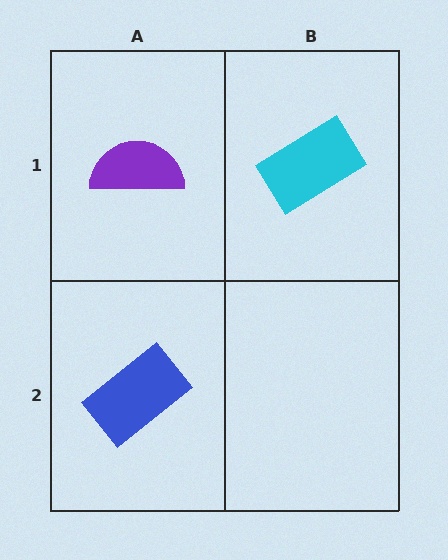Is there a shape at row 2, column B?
No, that cell is empty.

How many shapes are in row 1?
2 shapes.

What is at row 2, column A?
A blue rectangle.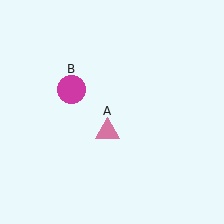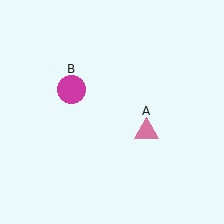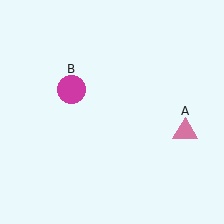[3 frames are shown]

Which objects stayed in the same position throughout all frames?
Magenta circle (object B) remained stationary.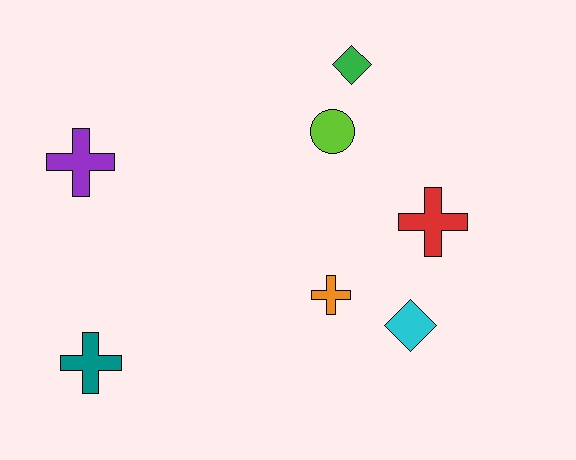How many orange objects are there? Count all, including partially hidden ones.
There is 1 orange object.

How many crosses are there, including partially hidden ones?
There are 4 crosses.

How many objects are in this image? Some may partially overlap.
There are 7 objects.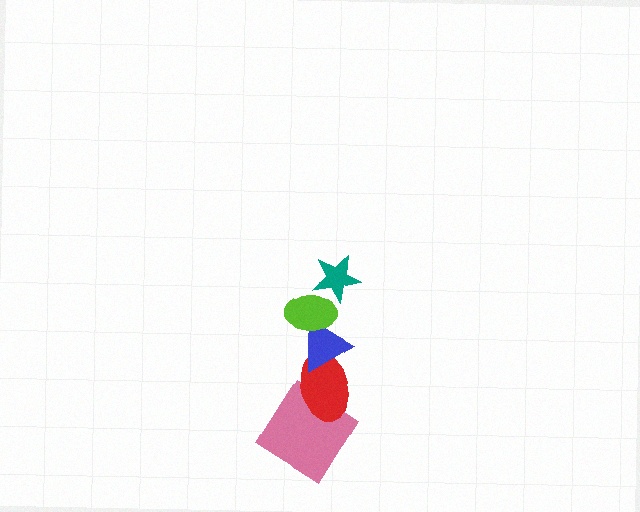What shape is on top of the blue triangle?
The lime ellipse is on top of the blue triangle.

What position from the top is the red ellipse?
The red ellipse is 4th from the top.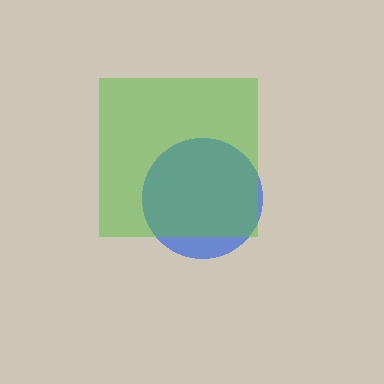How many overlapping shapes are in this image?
There are 2 overlapping shapes in the image.